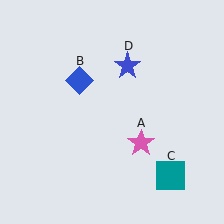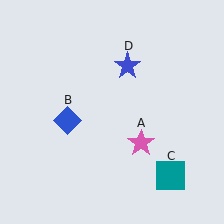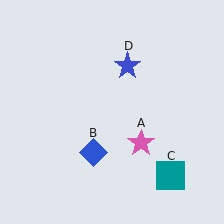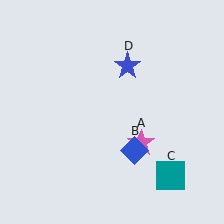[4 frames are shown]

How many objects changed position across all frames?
1 object changed position: blue diamond (object B).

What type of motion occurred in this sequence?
The blue diamond (object B) rotated counterclockwise around the center of the scene.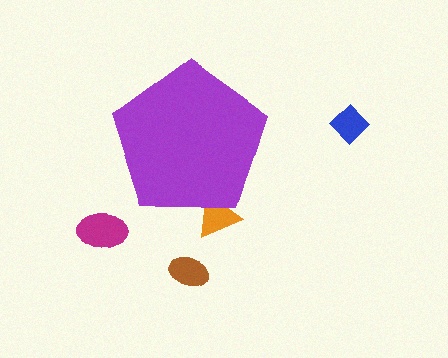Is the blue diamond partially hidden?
No, the blue diamond is fully visible.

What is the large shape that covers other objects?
A purple pentagon.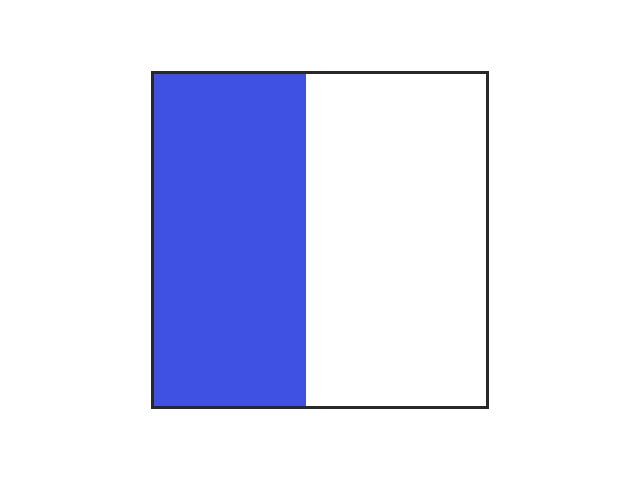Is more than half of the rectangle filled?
No.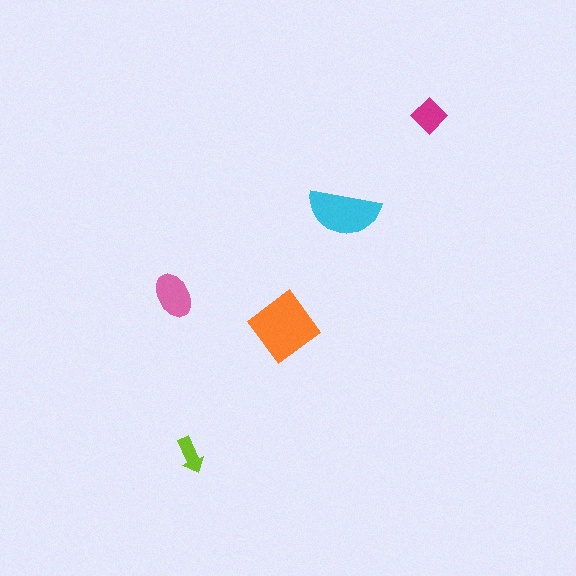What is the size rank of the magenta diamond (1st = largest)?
4th.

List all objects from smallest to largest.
The lime arrow, the magenta diamond, the pink ellipse, the cyan semicircle, the orange diamond.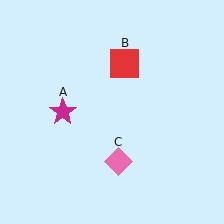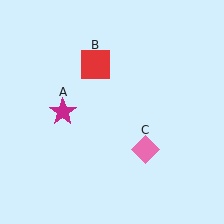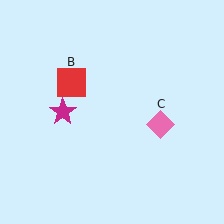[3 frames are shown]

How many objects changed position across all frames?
2 objects changed position: red square (object B), pink diamond (object C).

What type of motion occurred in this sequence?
The red square (object B), pink diamond (object C) rotated counterclockwise around the center of the scene.